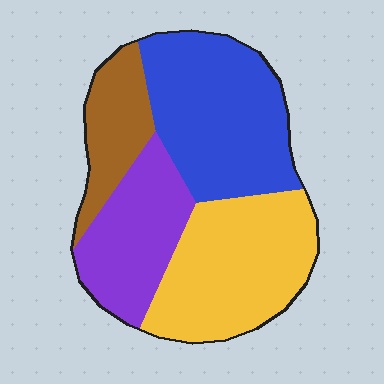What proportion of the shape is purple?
Purple covers around 20% of the shape.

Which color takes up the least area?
Brown, at roughly 15%.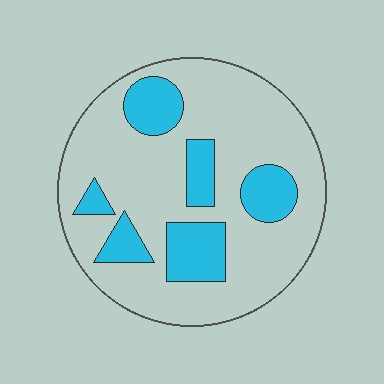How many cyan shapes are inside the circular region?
6.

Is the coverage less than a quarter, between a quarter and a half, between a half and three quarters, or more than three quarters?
Less than a quarter.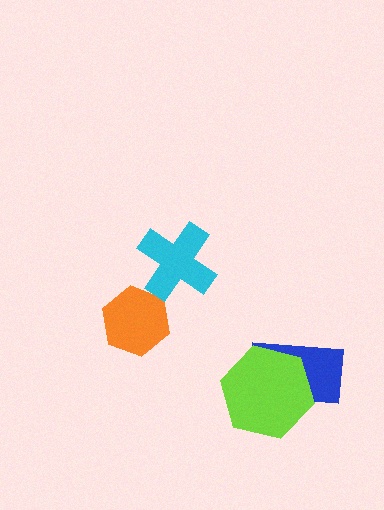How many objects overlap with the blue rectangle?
1 object overlaps with the blue rectangle.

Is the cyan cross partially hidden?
No, no other shape covers it.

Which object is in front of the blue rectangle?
The lime hexagon is in front of the blue rectangle.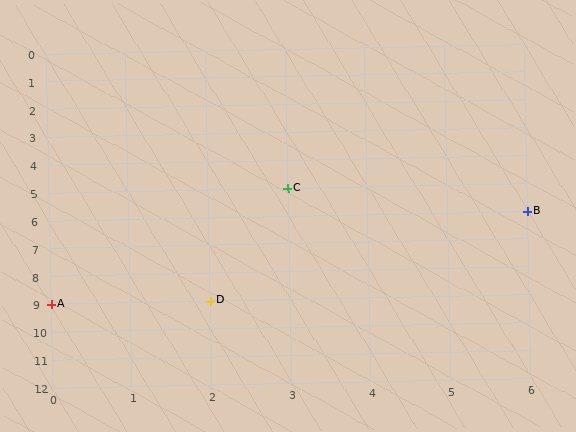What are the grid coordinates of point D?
Point D is at grid coordinates (2, 9).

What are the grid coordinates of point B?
Point B is at grid coordinates (6, 6).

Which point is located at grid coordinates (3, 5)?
Point C is at (3, 5).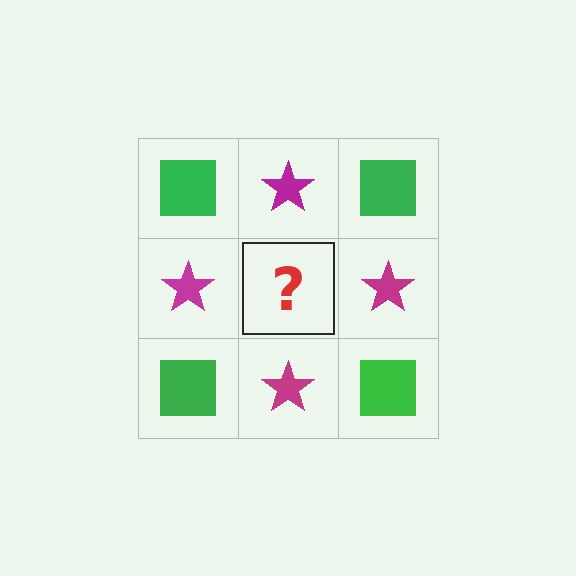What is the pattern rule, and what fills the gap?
The rule is that it alternates green square and magenta star in a checkerboard pattern. The gap should be filled with a green square.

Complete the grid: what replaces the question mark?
The question mark should be replaced with a green square.